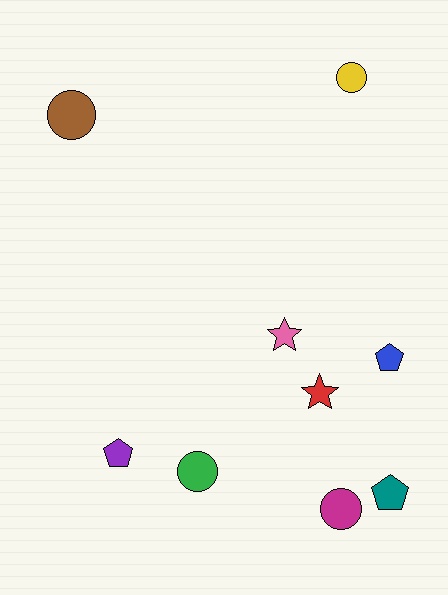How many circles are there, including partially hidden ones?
There are 4 circles.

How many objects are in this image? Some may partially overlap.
There are 9 objects.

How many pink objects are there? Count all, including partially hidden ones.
There is 1 pink object.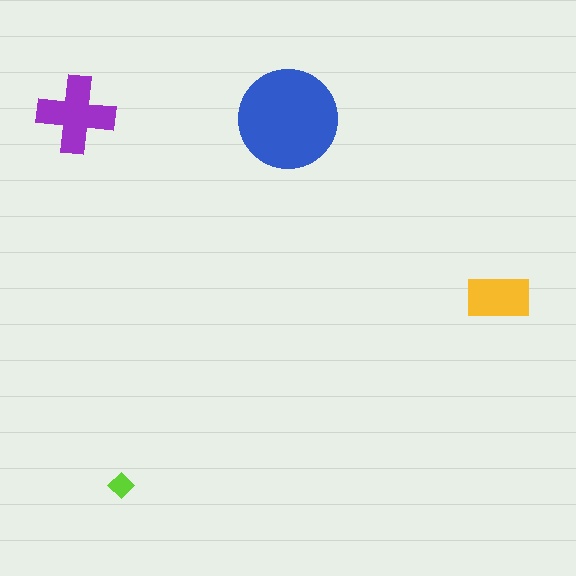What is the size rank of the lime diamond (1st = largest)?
4th.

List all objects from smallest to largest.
The lime diamond, the yellow rectangle, the purple cross, the blue circle.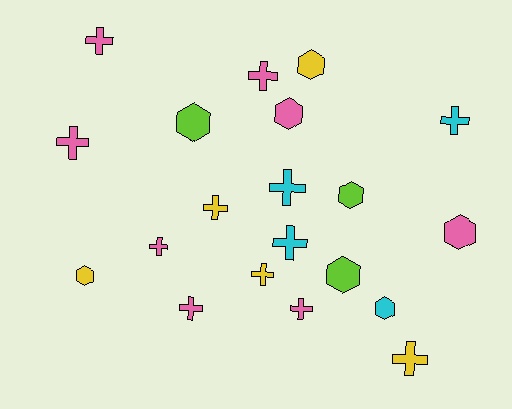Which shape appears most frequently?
Cross, with 12 objects.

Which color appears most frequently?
Pink, with 8 objects.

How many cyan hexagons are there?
There is 1 cyan hexagon.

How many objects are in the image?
There are 20 objects.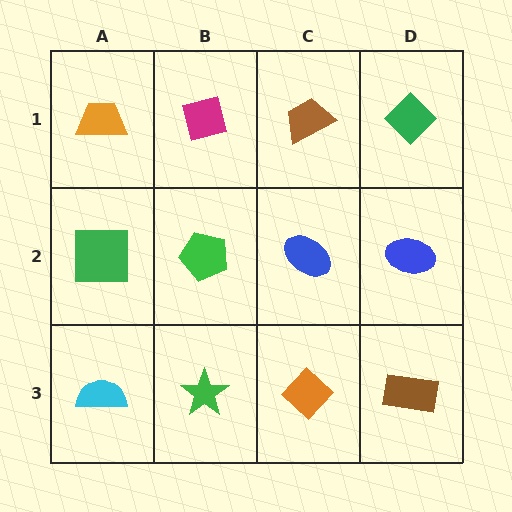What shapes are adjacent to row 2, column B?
A magenta square (row 1, column B), a green star (row 3, column B), a green square (row 2, column A), a blue ellipse (row 2, column C).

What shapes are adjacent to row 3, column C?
A blue ellipse (row 2, column C), a green star (row 3, column B), a brown rectangle (row 3, column D).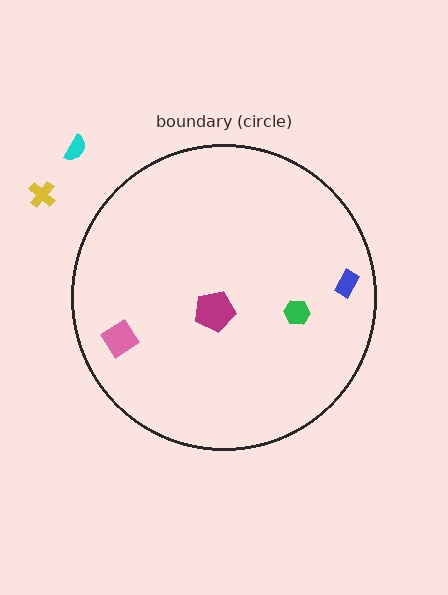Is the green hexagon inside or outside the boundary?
Inside.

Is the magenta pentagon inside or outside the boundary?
Inside.